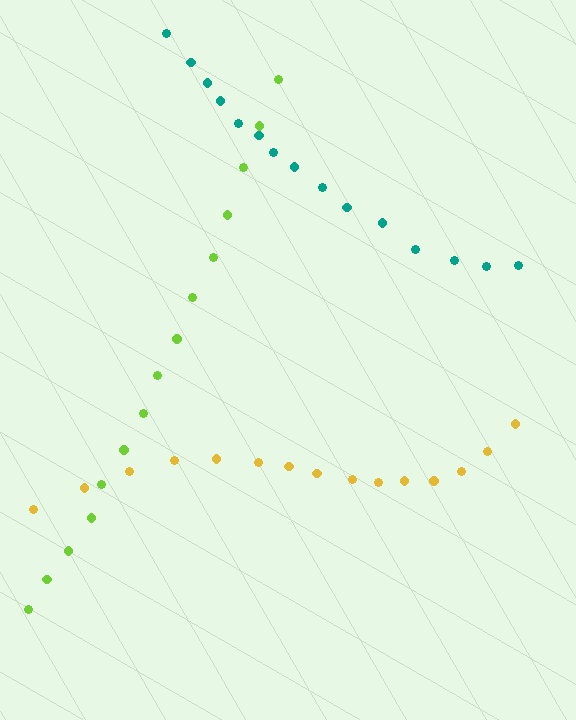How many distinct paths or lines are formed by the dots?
There are 3 distinct paths.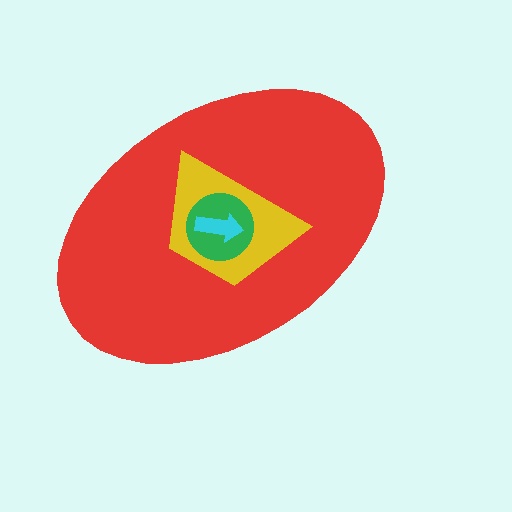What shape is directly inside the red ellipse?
The yellow trapezoid.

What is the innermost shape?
The cyan arrow.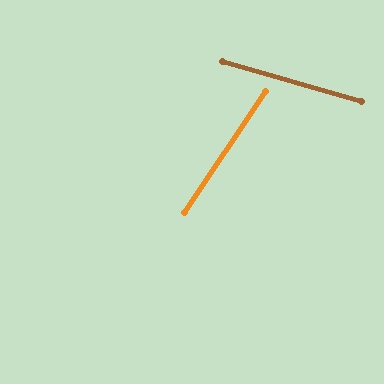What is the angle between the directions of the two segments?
Approximately 72 degrees.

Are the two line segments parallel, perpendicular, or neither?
Neither parallel nor perpendicular — they differ by about 72°.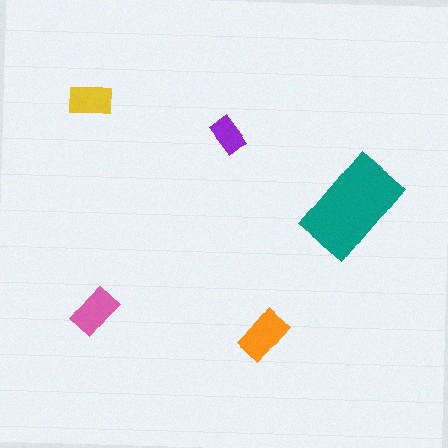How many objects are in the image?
There are 5 objects in the image.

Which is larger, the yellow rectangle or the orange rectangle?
The orange one.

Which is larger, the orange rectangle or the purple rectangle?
The orange one.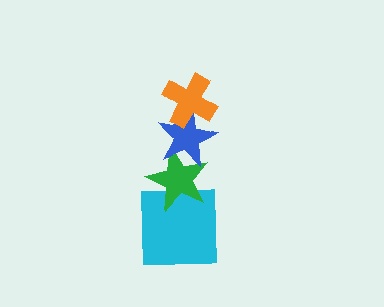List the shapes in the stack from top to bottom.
From top to bottom: the orange cross, the blue star, the green star, the cyan square.